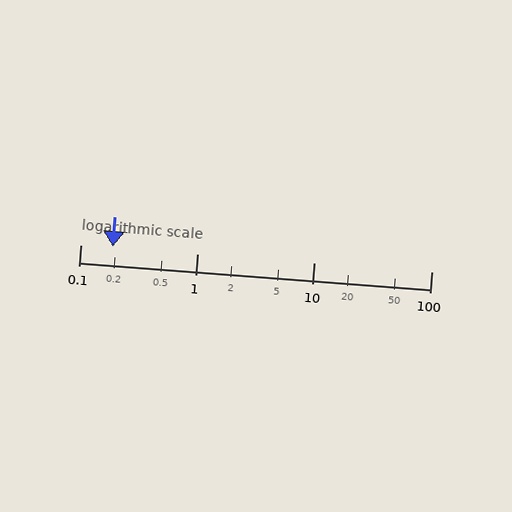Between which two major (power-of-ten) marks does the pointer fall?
The pointer is between 0.1 and 1.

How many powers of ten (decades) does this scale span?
The scale spans 3 decades, from 0.1 to 100.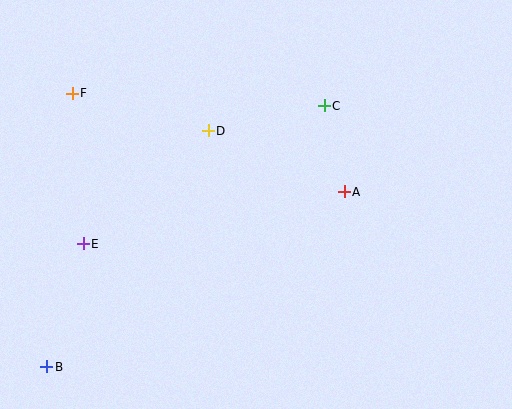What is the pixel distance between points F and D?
The distance between F and D is 141 pixels.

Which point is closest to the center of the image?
Point D at (208, 131) is closest to the center.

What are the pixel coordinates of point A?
Point A is at (344, 192).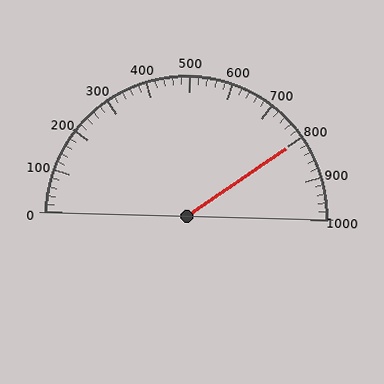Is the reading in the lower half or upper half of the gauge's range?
The reading is in the upper half of the range (0 to 1000).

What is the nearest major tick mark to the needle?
The nearest major tick mark is 800.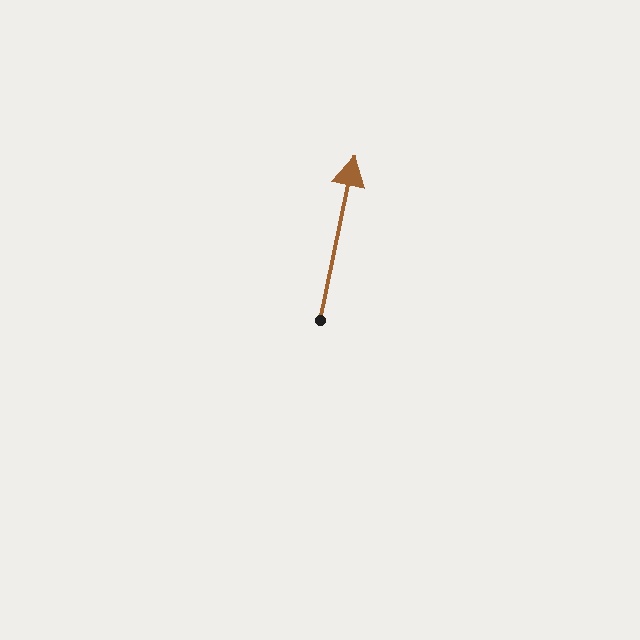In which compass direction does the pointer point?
North.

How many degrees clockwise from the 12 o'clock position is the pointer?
Approximately 12 degrees.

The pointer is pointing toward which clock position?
Roughly 12 o'clock.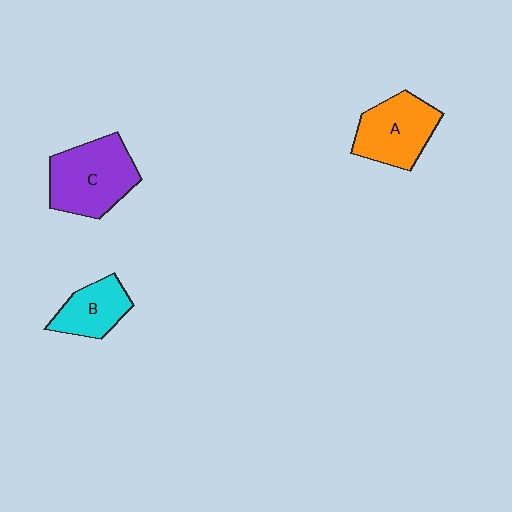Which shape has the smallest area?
Shape B (cyan).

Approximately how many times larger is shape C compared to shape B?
Approximately 1.7 times.